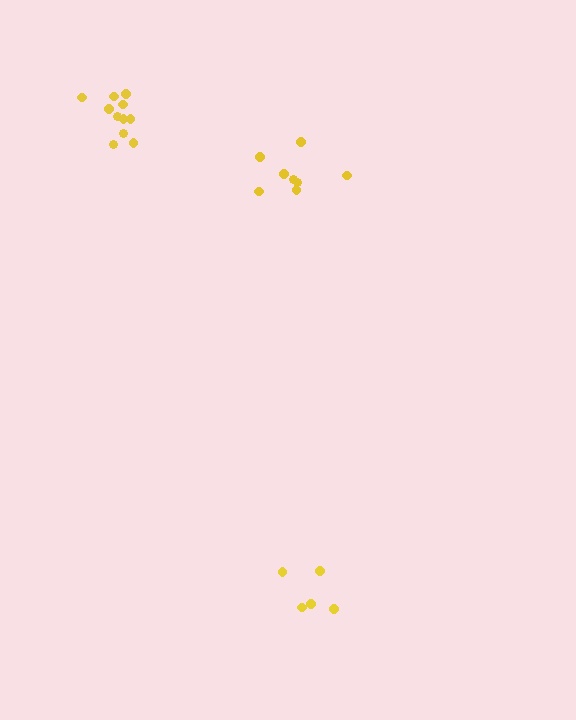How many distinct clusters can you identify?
There are 3 distinct clusters.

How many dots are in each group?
Group 1: 8 dots, Group 2: 11 dots, Group 3: 5 dots (24 total).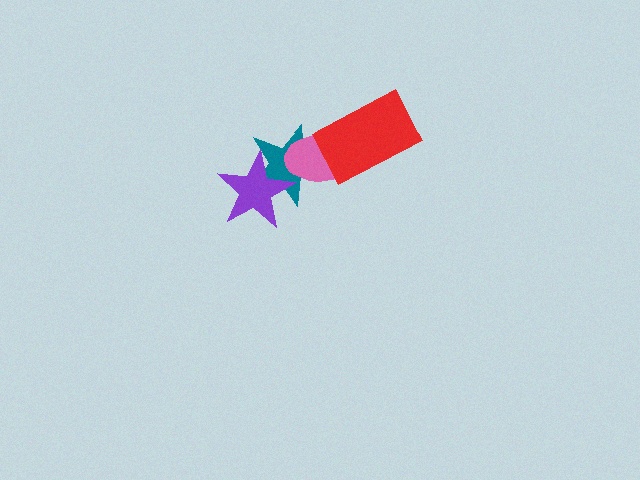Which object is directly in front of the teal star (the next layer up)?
The pink ellipse is directly in front of the teal star.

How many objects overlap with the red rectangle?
1 object overlaps with the red rectangle.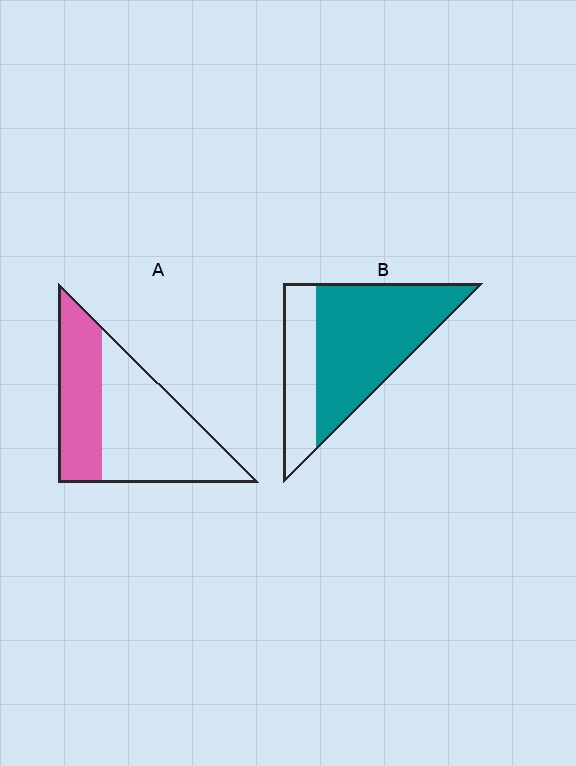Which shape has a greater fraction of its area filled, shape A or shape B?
Shape B.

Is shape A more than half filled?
No.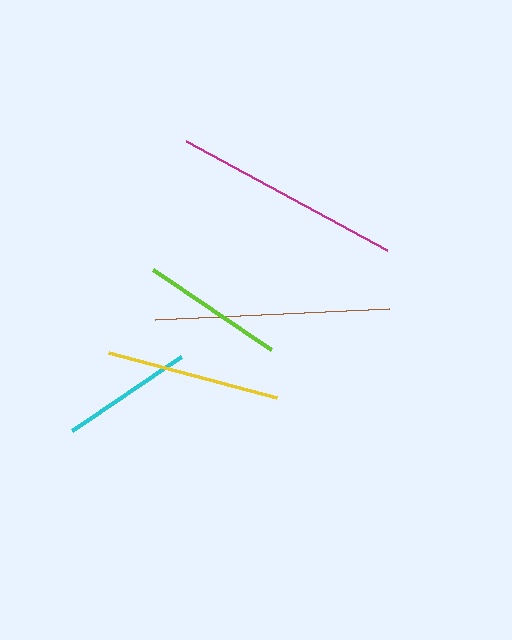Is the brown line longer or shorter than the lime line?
The brown line is longer than the lime line.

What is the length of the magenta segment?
The magenta segment is approximately 228 pixels long.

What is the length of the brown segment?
The brown segment is approximately 234 pixels long.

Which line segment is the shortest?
The cyan line is the shortest at approximately 131 pixels.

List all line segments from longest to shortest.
From longest to shortest: brown, magenta, yellow, lime, cyan.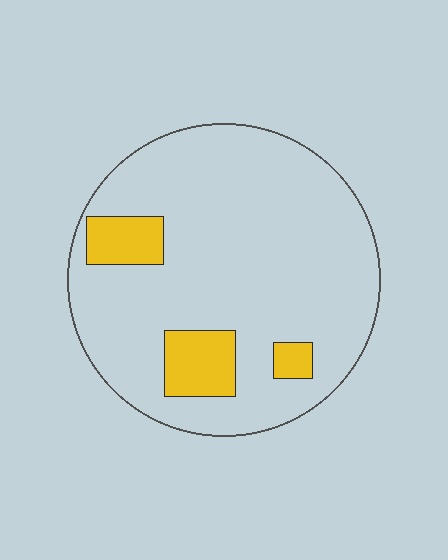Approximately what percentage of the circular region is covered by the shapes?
Approximately 15%.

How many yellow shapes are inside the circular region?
3.